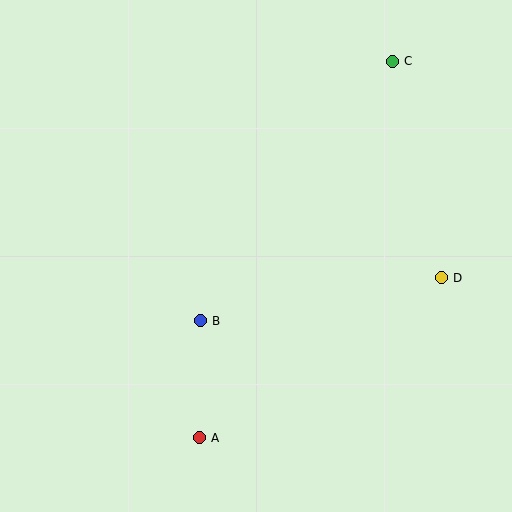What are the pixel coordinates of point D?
Point D is at (441, 278).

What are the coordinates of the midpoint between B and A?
The midpoint between B and A is at (200, 379).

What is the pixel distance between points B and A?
The distance between B and A is 117 pixels.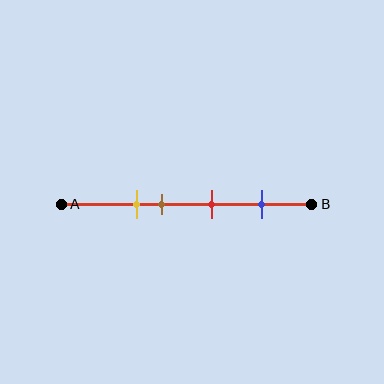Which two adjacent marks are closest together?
The yellow and brown marks are the closest adjacent pair.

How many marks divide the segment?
There are 4 marks dividing the segment.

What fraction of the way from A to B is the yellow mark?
The yellow mark is approximately 30% (0.3) of the way from A to B.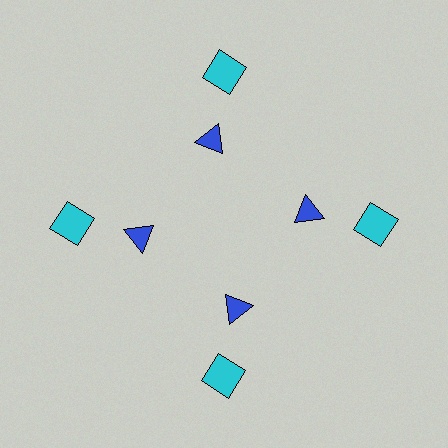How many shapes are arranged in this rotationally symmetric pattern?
There are 8 shapes, arranged in 4 groups of 2.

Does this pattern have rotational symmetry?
Yes, this pattern has 4-fold rotational symmetry. It looks the same after rotating 90 degrees around the center.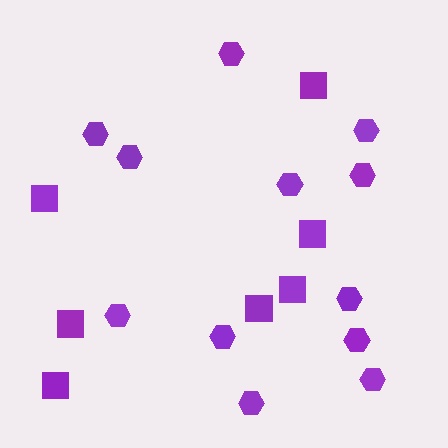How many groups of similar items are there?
There are 2 groups: one group of hexagons (12) and one group of squares (7).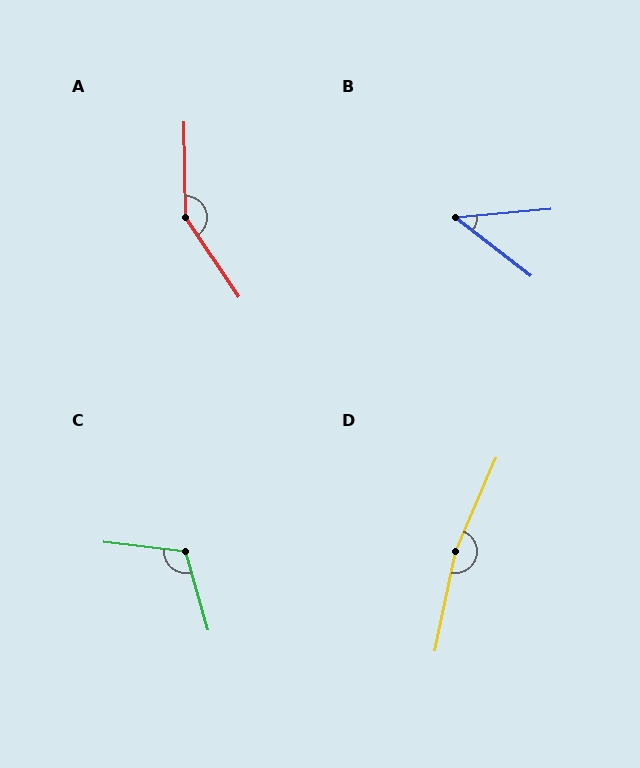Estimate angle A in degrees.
Approximately 147 degrees.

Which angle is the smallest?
B, at approximately 43 degrees.